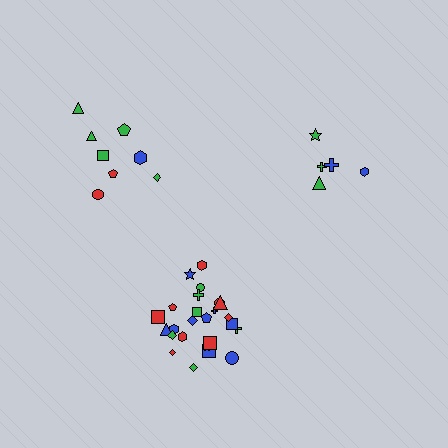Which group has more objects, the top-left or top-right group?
The top-left group.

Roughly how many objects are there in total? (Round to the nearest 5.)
Roughly 40 objects in total.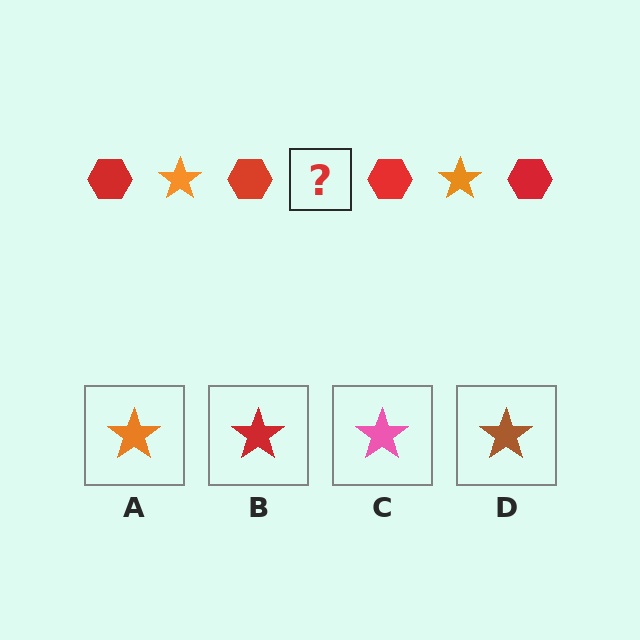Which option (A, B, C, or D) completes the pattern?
A.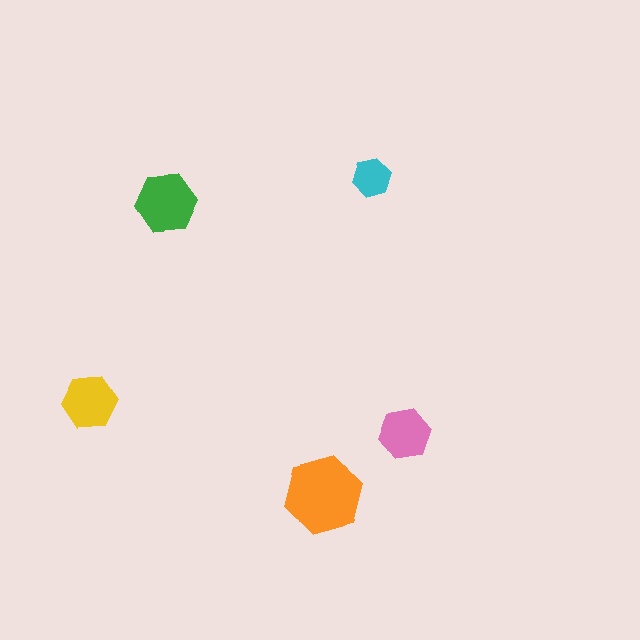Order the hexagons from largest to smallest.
the orange one, the green one, the yellow one, the pink one, the cyan one.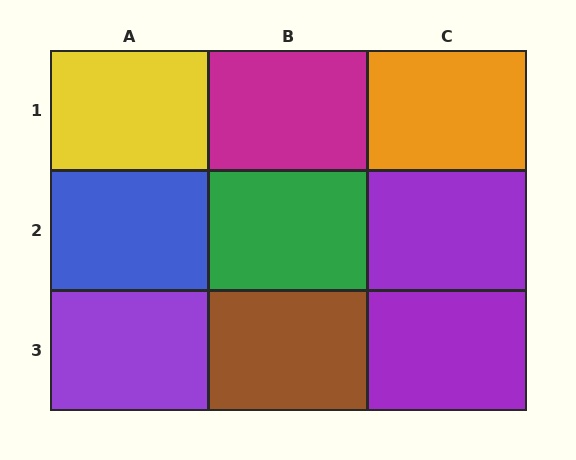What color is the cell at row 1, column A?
Yellow.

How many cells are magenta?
1 cell is magenta.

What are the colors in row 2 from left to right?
Blue, green, purple.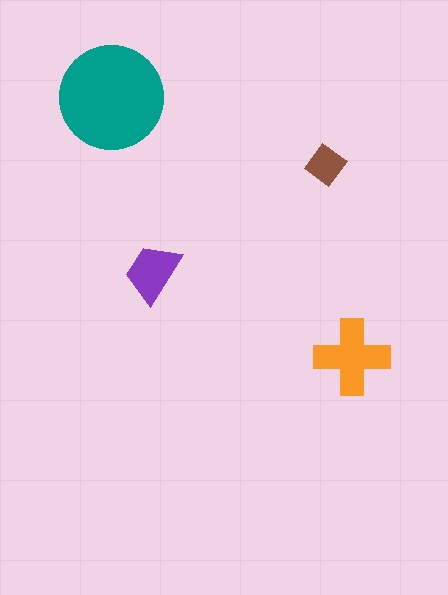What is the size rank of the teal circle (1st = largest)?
1st.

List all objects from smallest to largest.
The brown diamond, the purple trapezoid, the orange cross, the teal circle.